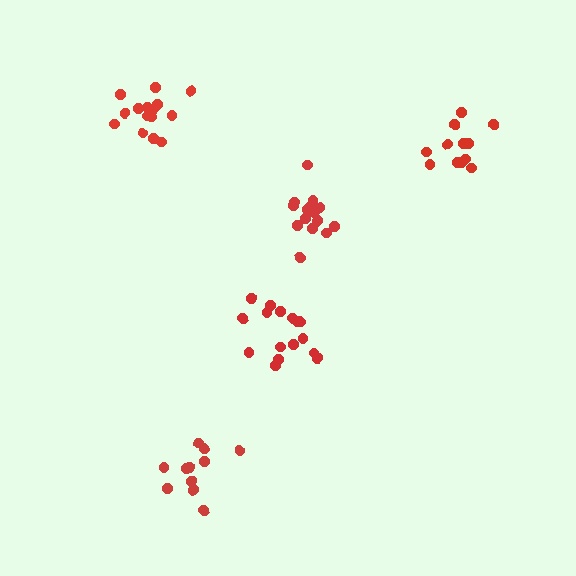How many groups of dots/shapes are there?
There are 5 groups.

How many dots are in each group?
Group 1: 12 dots, Group 2: 11 dots, Group 3: 16 dots, Group 4: 16 dots, Group 5: 15 dots (70 total).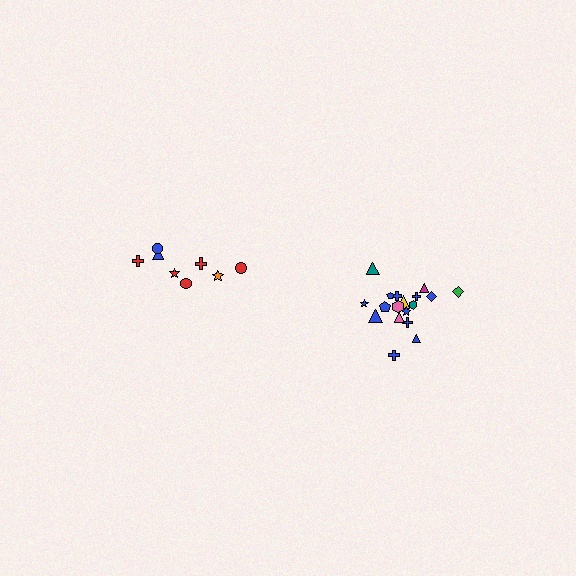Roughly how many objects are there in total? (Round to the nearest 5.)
Roughly 25 objects in total.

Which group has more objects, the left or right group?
The right group.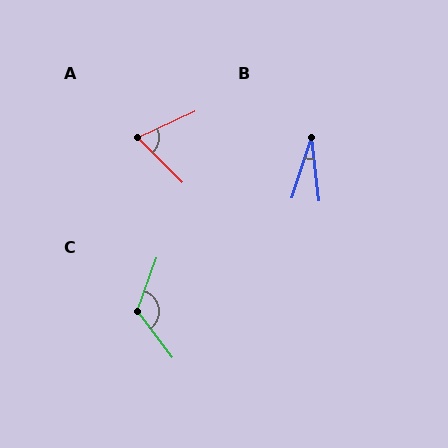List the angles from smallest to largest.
B (24°), A (69°), C (123°).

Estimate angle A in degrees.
Approximately 69 degrees.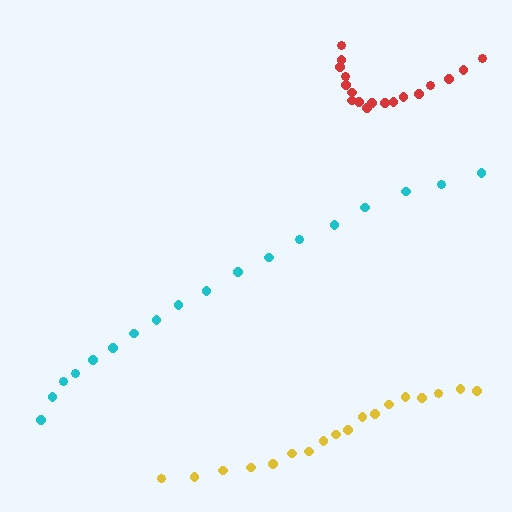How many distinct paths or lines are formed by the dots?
There are 3 distinct paths.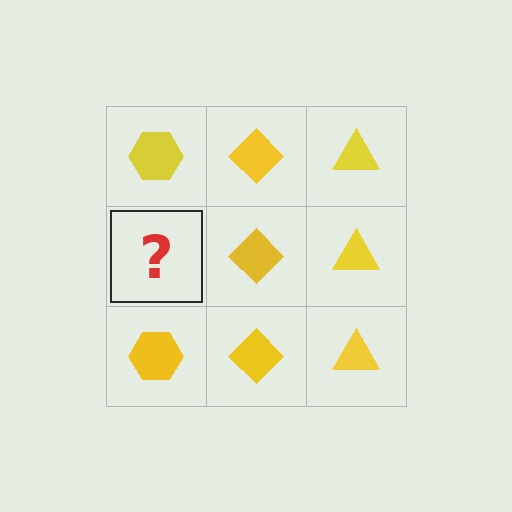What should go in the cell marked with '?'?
The missing cell should contain a yellow hexagon.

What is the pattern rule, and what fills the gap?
The rule is that each column has a consistent shape. The gap should be filled with a yellow hexagon.